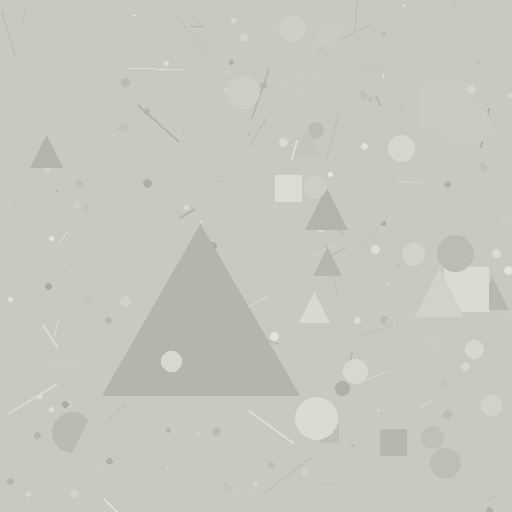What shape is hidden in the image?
A triangle is hidden in the image.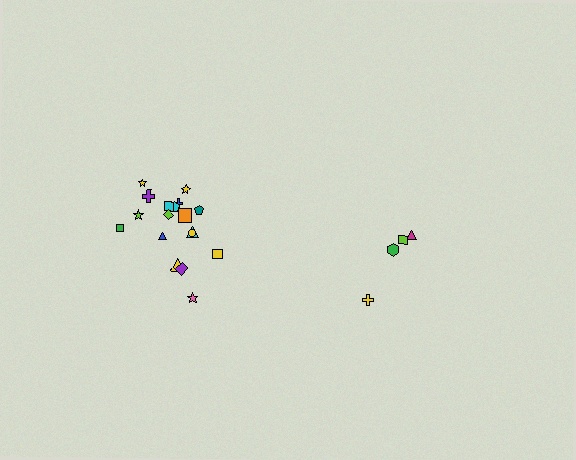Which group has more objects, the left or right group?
The left group.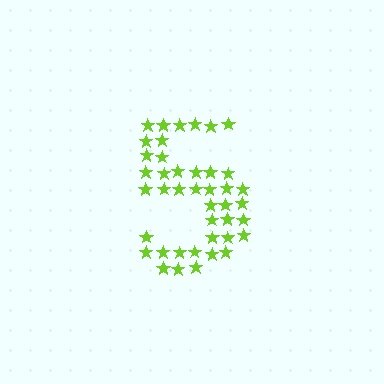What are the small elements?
The small elements are stars.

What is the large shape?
The large shape is the digit 5.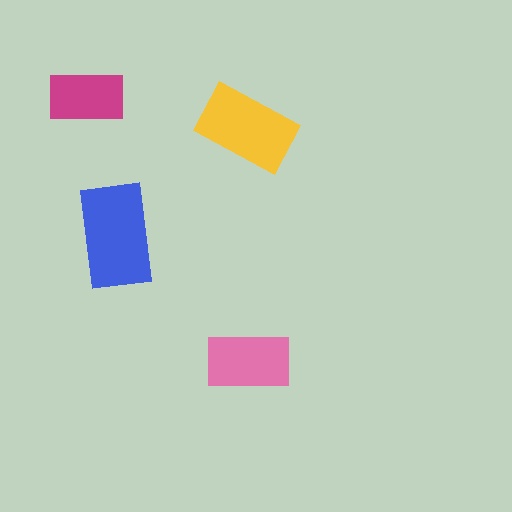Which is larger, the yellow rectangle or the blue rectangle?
The blue one.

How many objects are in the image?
There are 4 objects in the image.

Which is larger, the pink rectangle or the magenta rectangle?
The pink one.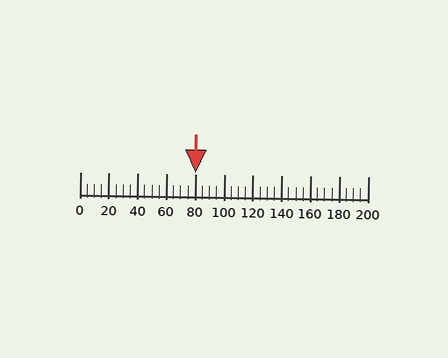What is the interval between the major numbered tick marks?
The major tick marks are spaced 20 units apart.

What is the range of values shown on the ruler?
The ruler shows values from 0 to 200.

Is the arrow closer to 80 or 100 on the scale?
The arrow is closer to 80.